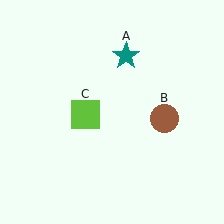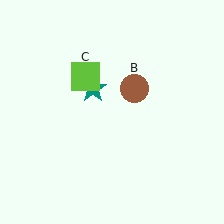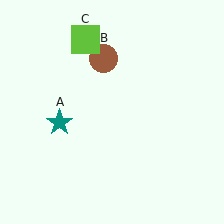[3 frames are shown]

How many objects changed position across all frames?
3 objects changed position: teal star (object A), brown circle (object B), lime square (object C).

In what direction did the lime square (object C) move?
The lime square (object C) moved up.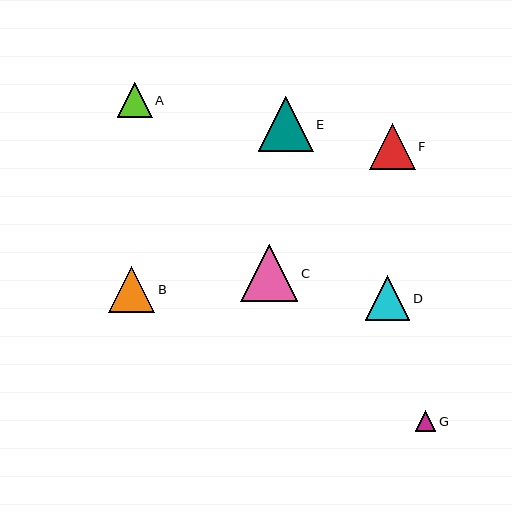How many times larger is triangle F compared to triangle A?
Triangle F is approximately 1.3 times the size of triangle A.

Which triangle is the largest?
Triangle C is the largest with a size of approximately 57 pixels.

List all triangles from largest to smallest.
From largest to smallest: C, E, B, F, D, A, G.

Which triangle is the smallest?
Triangle G is the smallest with a size of approximately 20 pixels.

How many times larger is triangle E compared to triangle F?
Triangle E is approximately 1.2 times the size of triangle F.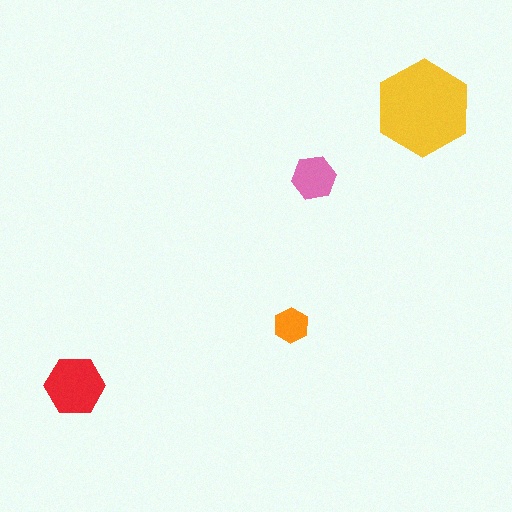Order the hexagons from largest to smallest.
the yellow one, the red one, the pink one, the orange one.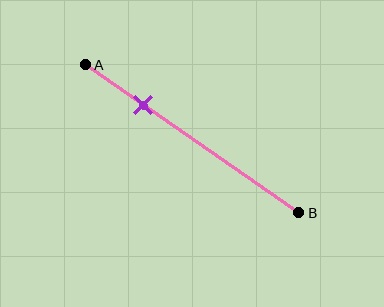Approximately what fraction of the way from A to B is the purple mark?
The purple mark is approximately 25% of the way from A to B.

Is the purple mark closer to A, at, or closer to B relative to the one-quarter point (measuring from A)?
The purple mark is approximately at the one-quarter point of segment AB.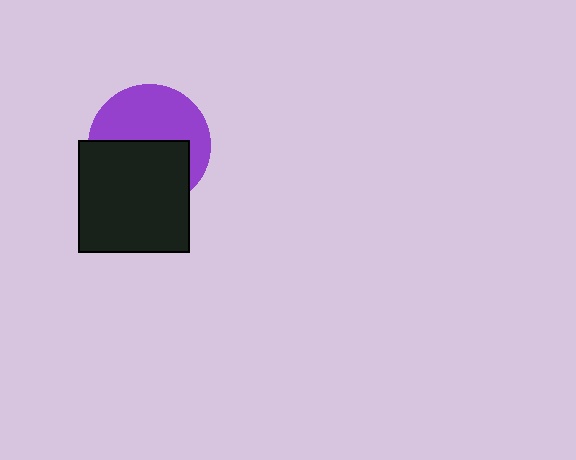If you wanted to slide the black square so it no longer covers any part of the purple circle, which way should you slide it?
Slide it down — that is the most direct way to separate the two shapes.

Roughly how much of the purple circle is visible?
About half of it is visible (roughly 51%).